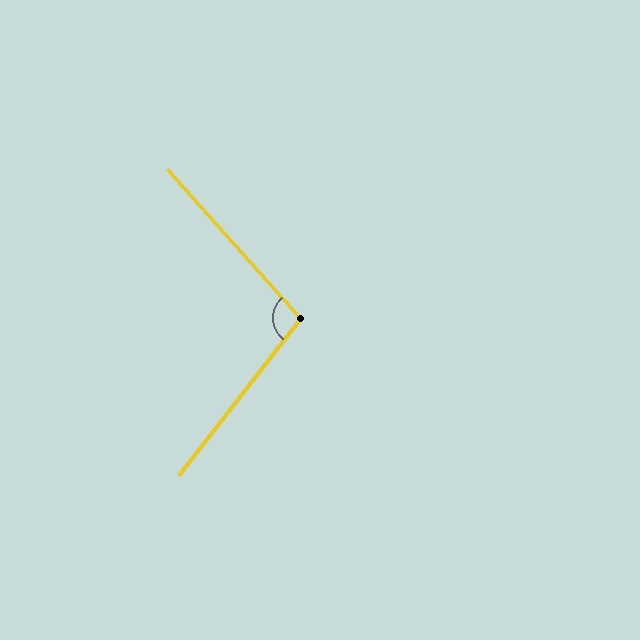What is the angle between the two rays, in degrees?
Approximately 101 degrees.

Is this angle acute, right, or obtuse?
It is obtuse.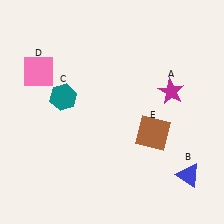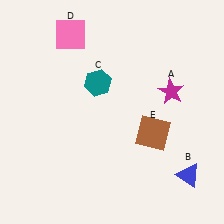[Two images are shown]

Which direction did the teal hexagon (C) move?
The teal hexagon (C) moved right.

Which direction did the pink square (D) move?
The pink square (D) moved up.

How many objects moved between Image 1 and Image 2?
2 objects moved between the two images.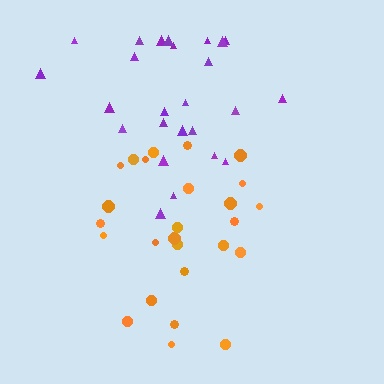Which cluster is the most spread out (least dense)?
Purple.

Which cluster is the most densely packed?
Orange.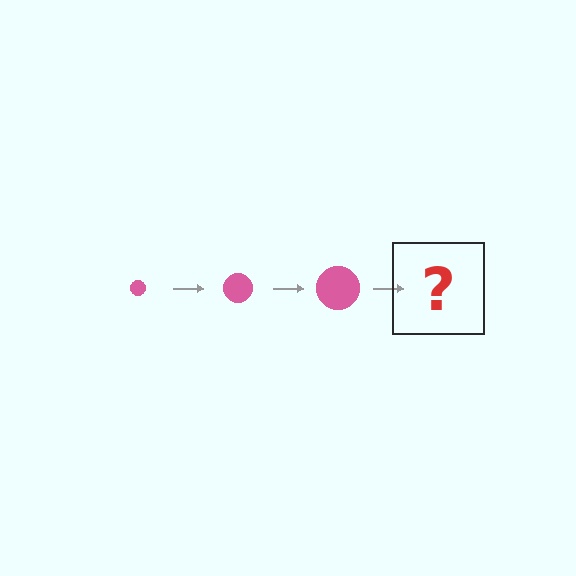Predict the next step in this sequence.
The next step is a pink circle, larger than the previous one.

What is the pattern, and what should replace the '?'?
The pattern is that the circle gets progressively larger each step. The '?' should be a pink circle, larger than the previous one.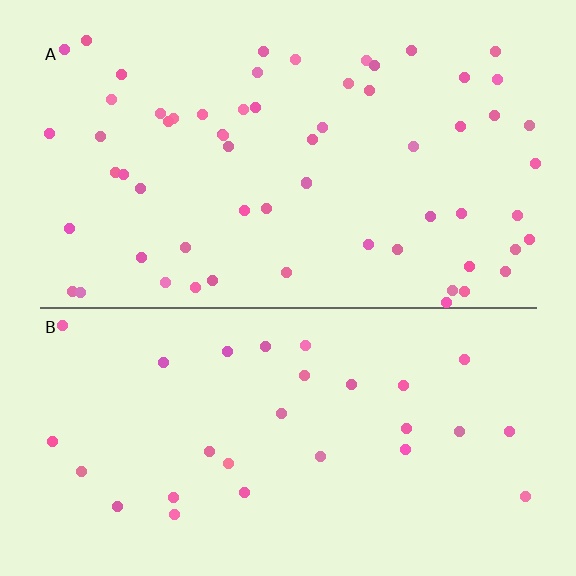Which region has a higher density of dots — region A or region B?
A (the top).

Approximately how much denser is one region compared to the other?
Approximately 2.2× — region A over region B.